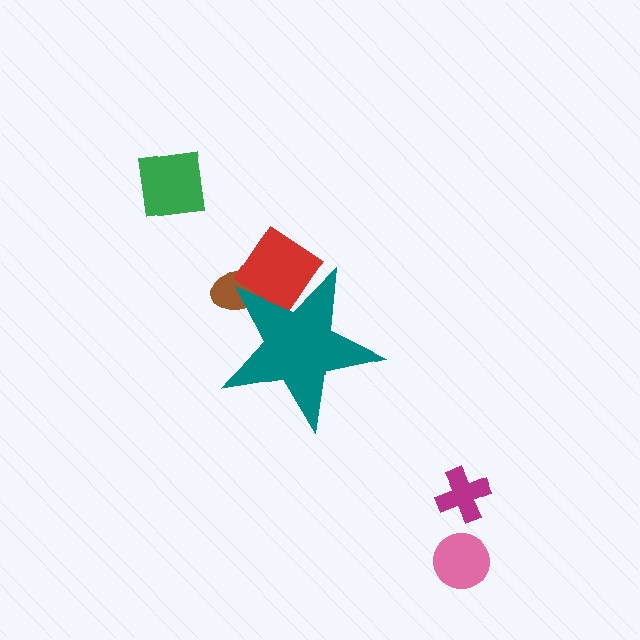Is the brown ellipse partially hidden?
Yes, the brown ellipse is partially hidden behind the teal star.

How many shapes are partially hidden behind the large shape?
2 shapes are partially hidden.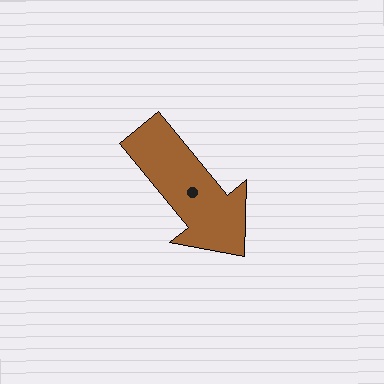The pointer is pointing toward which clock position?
Roughly 5 o'clock.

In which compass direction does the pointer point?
Southeast.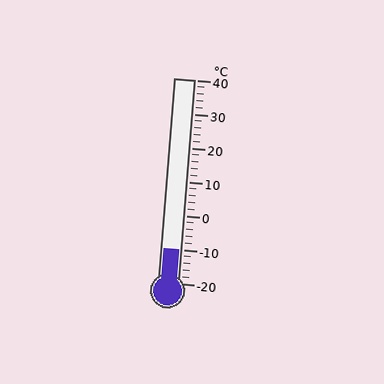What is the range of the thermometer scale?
The thermometer scale ranges from -20°C to 40°C.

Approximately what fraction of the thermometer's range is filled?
The thermometer is filled to approximately 15% of its range.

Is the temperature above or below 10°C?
The temperature is below 10°C.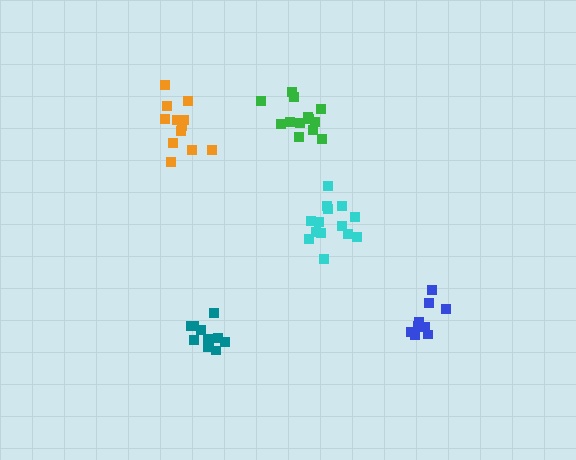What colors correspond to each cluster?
The clusters are colored: teal, cyan, blue, orange, green.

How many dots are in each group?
Group 1: 11 dots, Group 2: 14 dots, Group 3: 9 dots, Group 4: 12 dots, Group 5: 13 dots (59 total).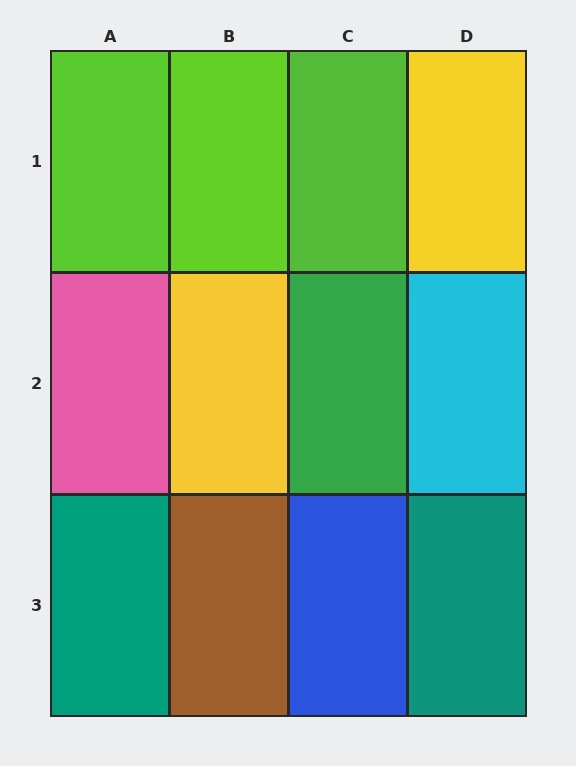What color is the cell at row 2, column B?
Yellow.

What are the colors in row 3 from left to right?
Teal, brown, blue, teal.